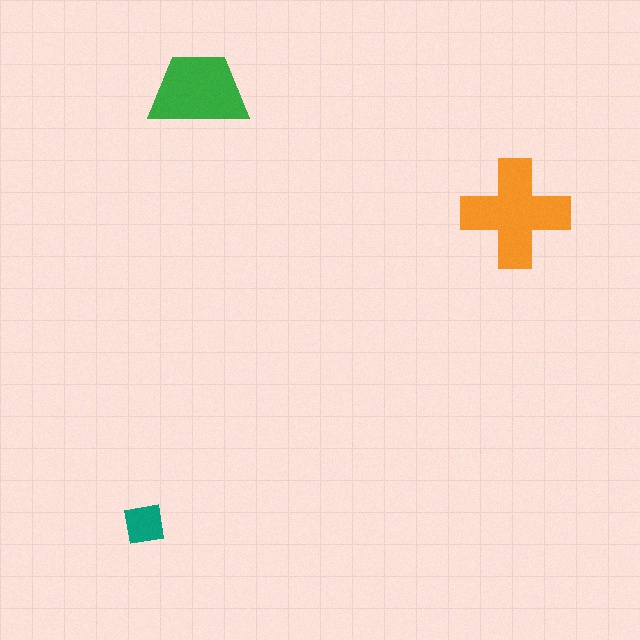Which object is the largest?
The orange cross.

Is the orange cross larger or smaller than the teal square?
Larger.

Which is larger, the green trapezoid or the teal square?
The green trapezoid.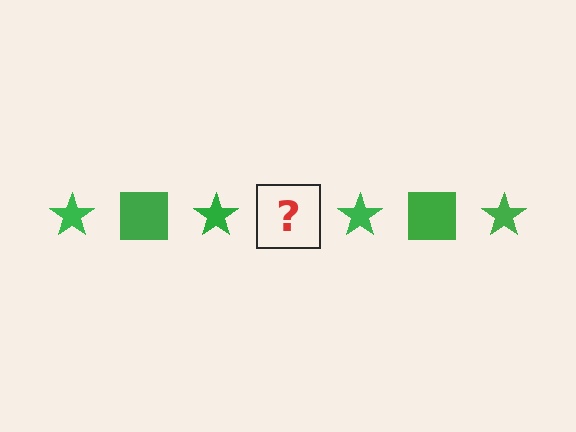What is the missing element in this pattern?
The missing element is a green square.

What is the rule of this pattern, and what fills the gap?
The rule is that the pattern cycles through star, square shapes in green. The gap should be filled with a green square.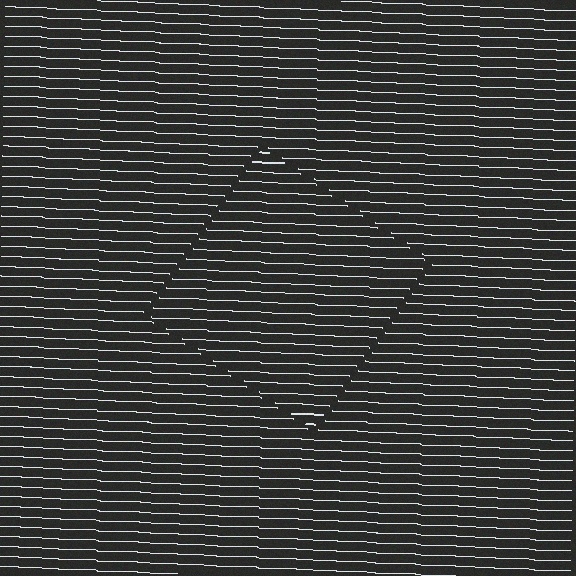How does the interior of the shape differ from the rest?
The interior of the shape contains the same grating, shifted by half a period — the contour is defined by the phase discontinuity where line-ends from the inner and outer gratings abut.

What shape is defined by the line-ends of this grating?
An illusory square. The interior of the shape contains the same grating, shifted by half a period — the contour is defined by the phase discontinuity where line-ends from the inner and outer gratings abut.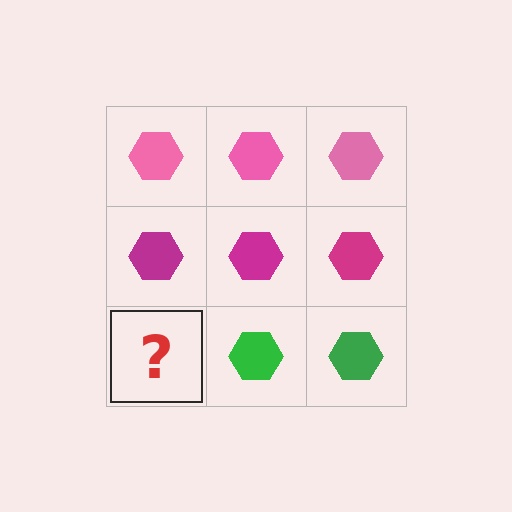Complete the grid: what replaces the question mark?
The question mark should be replaced with a green hexagon.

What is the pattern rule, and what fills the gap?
The rule is that each row has a consistent color. The gap should be filled with a green hexagon.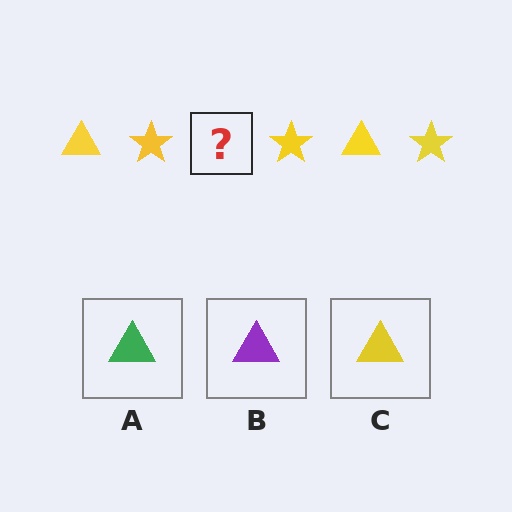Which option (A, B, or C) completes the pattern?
C.